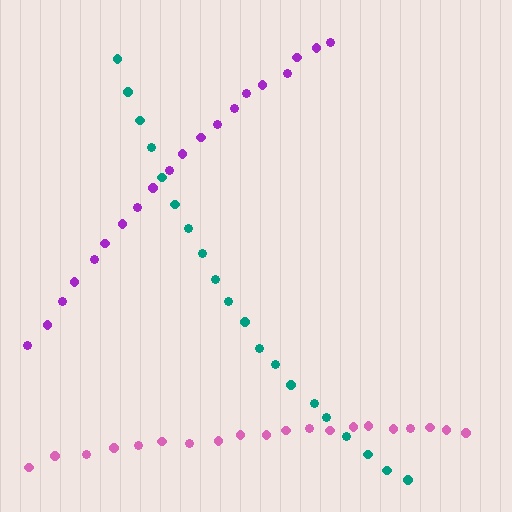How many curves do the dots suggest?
There are 3 distinct paths.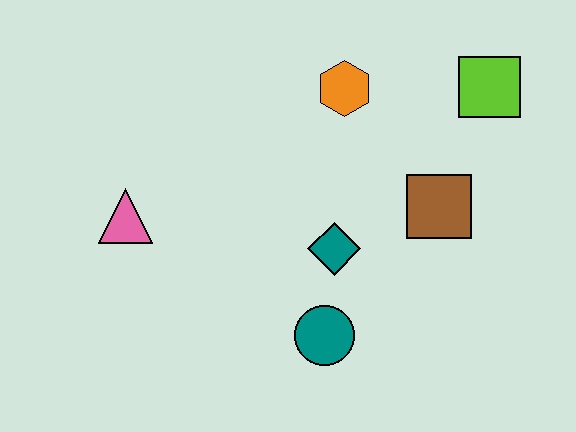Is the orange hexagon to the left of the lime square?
Yes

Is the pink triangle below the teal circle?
No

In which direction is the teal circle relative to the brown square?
The teal circle is below the brown square.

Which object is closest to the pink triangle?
The teal diamond is closest to the pink triangle.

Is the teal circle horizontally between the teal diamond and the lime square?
No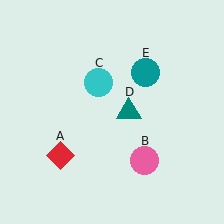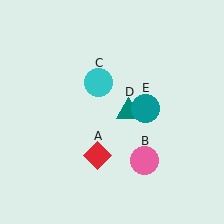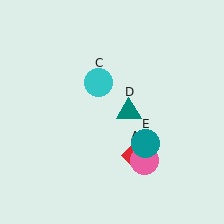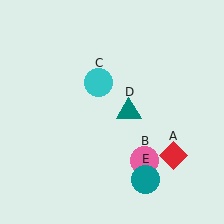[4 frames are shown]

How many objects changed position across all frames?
2 objects changed position: red diamond (object A), teal circle (object E).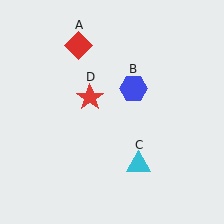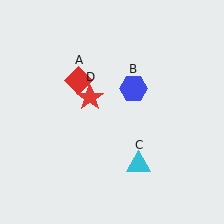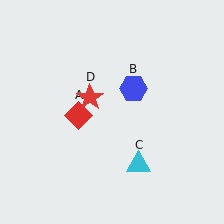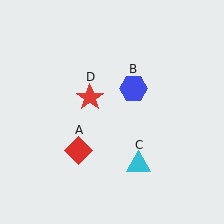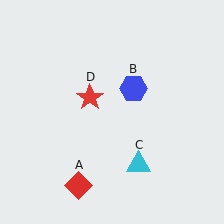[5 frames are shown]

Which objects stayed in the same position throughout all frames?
Blue hexagon (object B) and cyan triangle (object C) and red star (object D) remained stationary.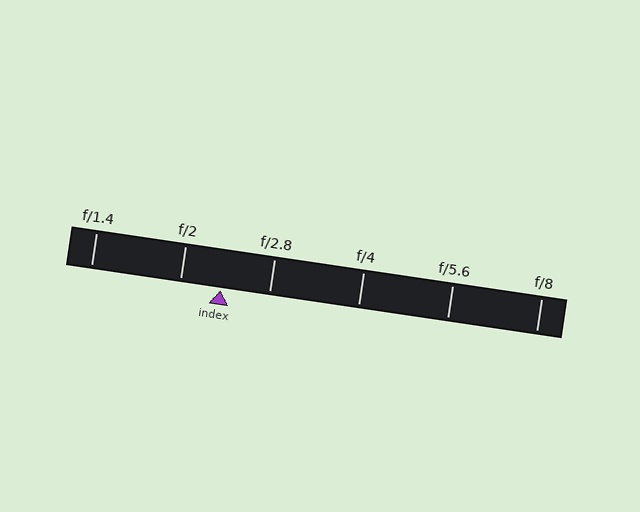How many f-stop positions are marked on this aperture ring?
There are 6 f-stop positions marked.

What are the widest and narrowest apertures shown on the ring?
The widest aperture shown is f/1.4 and the narrowest is f/8.